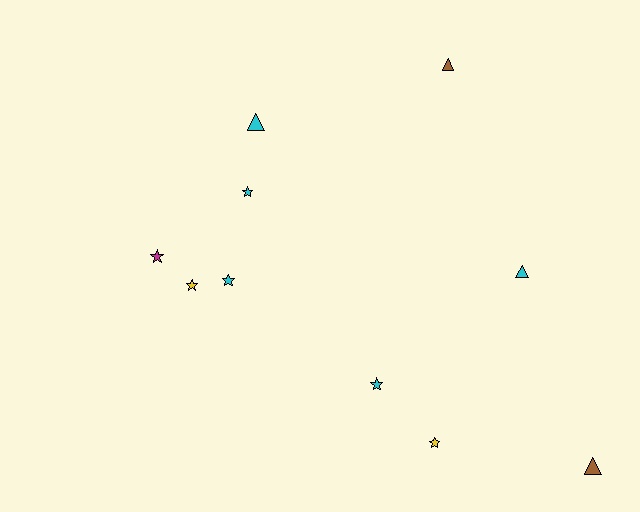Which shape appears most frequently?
Star, with 6 objects.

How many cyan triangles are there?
There are 2 cyan triangles.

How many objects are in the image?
There are 10 objects.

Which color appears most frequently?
Cyan, with 5 objects.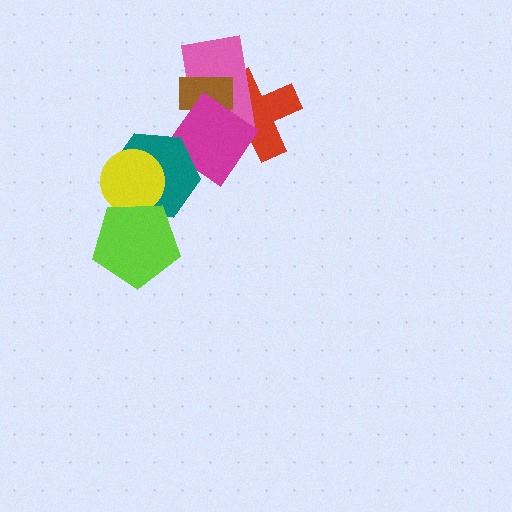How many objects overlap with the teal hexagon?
3 objects overlap with the teal hexagon.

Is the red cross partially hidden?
Yes, it is partially covered by another shape.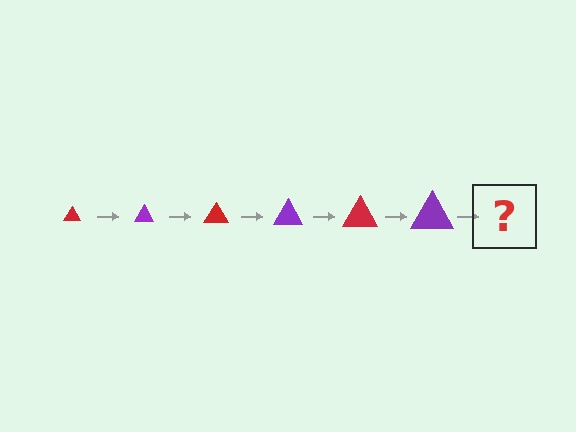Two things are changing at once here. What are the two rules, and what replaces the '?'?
The two rules are that the triangle grows larger each step and the color cycles through red and purple. The '?' should be a red triangle, larger than the previous one.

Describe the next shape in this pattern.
It should be a red triangle, larger than the previous one.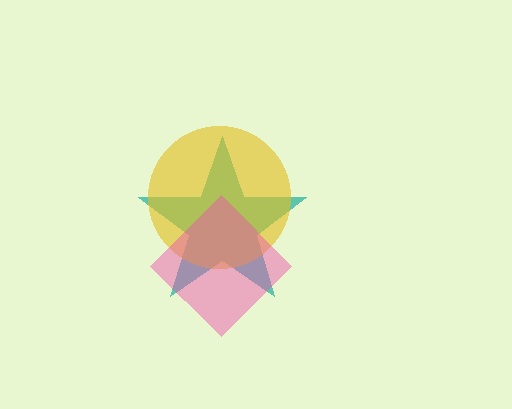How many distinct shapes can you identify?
There are 3 distinct shapes: a teal star, a yellow circle, a pink diamond.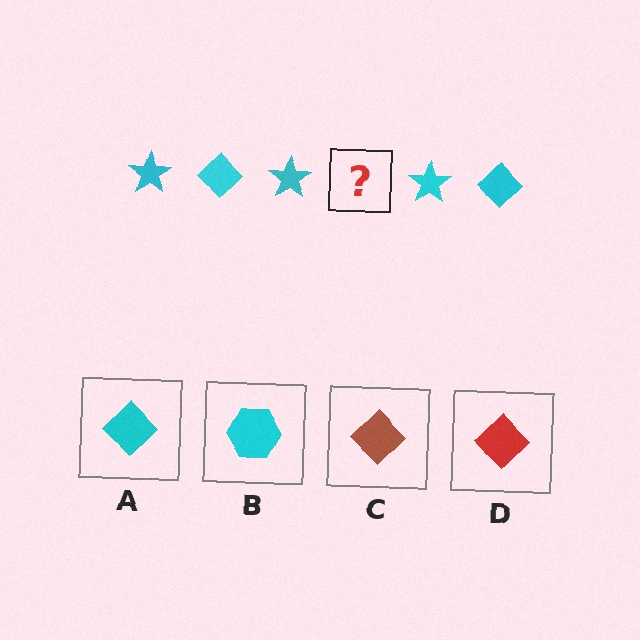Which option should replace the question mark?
Option A.